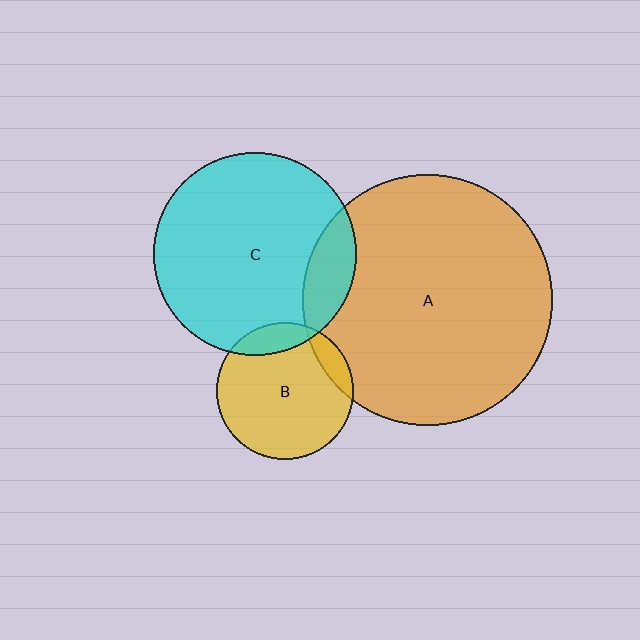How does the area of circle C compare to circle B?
Approximately 2.2 times.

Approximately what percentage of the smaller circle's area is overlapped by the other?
Approximately 10%.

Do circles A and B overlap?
Yes.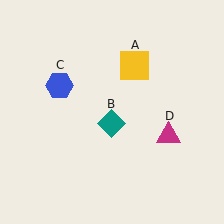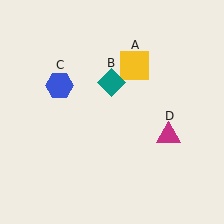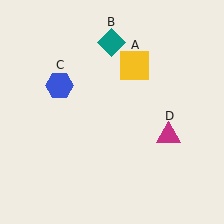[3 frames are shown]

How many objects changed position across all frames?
1 object changed position: teal diamond (object B).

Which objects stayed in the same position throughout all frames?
Yellow square (object A) and blue hexagon (object C) and magenta triangle (object D) remained stationary.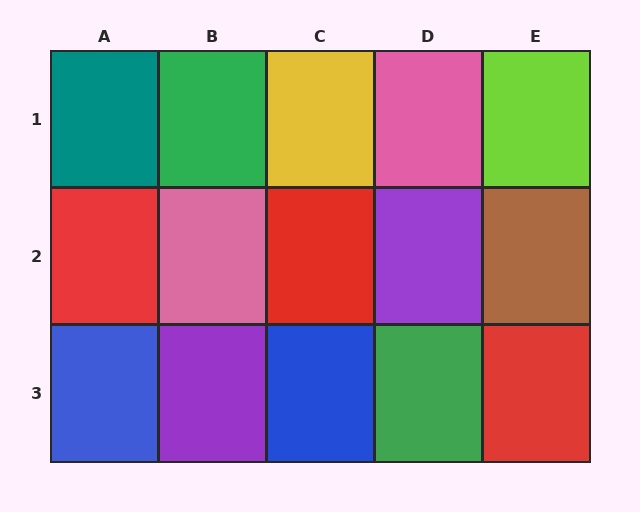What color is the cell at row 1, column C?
Yellow.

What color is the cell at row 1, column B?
Green.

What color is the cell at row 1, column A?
Teal.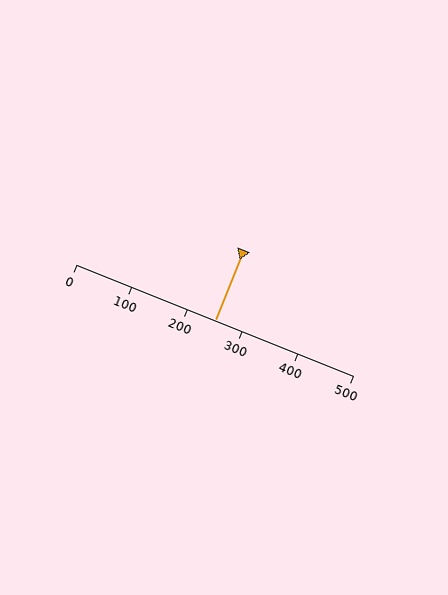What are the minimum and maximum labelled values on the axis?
The axis runs from 0 to 500.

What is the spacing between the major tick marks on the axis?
The major ticks are spaced 100 apart.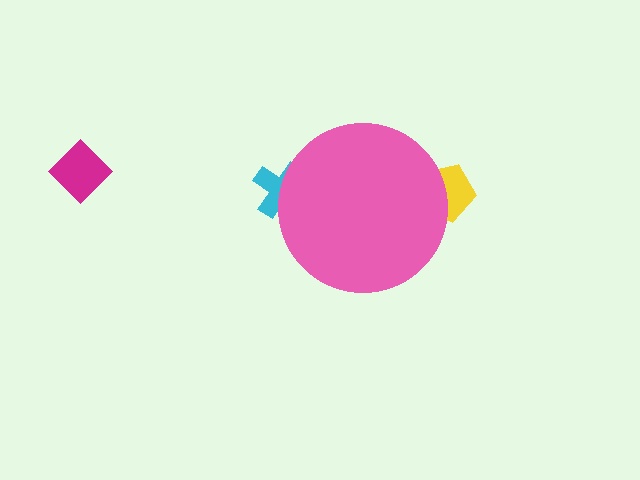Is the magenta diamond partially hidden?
No, the magenta diamond is fully visible.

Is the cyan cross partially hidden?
Yes, the cyan cross is partially hidden behind the pink circle.